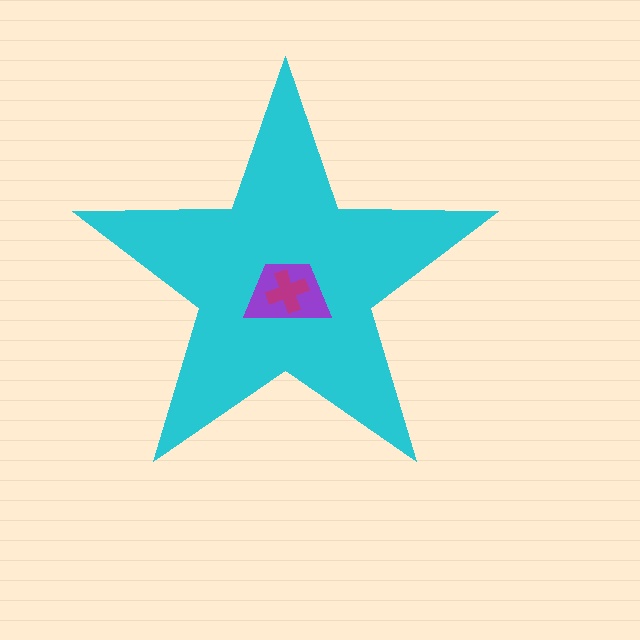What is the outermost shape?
The cyan star.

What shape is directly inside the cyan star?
The purple trapezoid.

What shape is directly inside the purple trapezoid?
The magenta cross.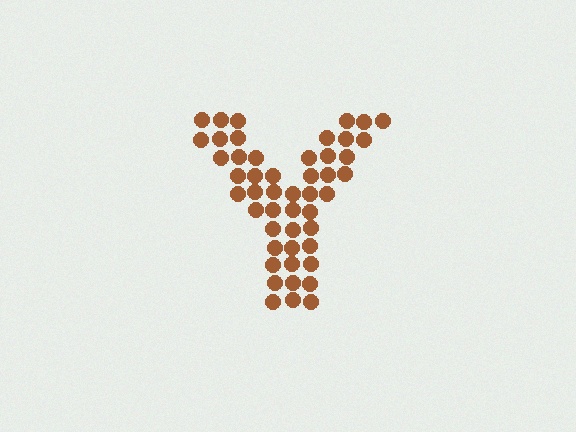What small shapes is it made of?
It is made of small circles.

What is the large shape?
The large shape is the letter Y.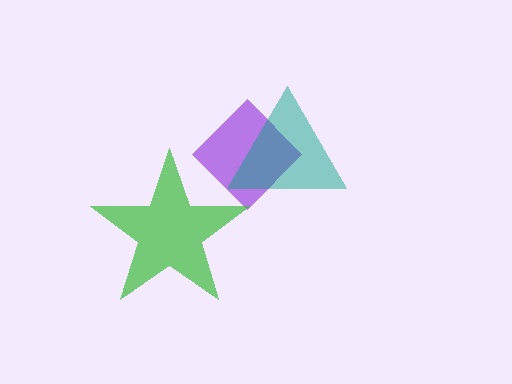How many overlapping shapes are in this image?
There are 3 overlapping shapes in the image.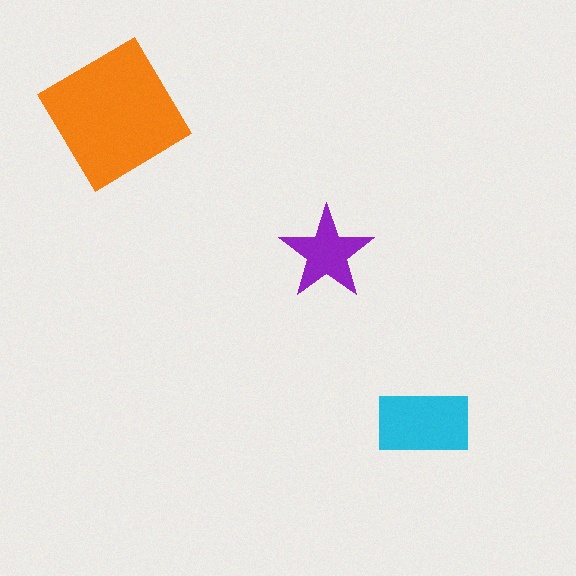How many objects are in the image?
There are 3 objects in the image.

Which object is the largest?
The orange diamond.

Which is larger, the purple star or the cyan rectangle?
The cyan rectangle.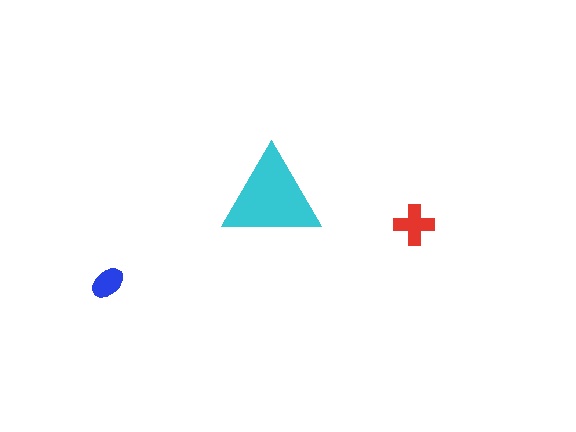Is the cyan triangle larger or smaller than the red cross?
Larger.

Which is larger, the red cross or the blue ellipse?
The red cross.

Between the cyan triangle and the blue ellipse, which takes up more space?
The cyan triangle.